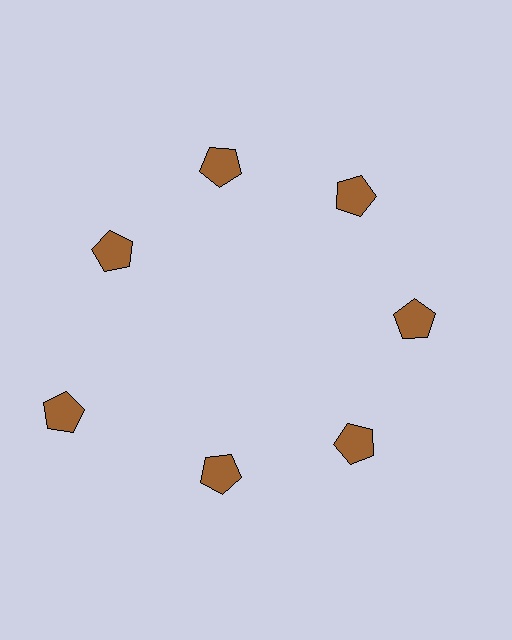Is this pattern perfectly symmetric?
No. The 7 brown pentagons are arranged in a ring, but one element near the 8 o'clock position is pushed outward from the center, breaking the 7-fold rotational symmetry.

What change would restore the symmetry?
The symmetry would be restored by moving it inward, back onto the ring so that all 7 pentagons sit at equal angles and equal distance from the center.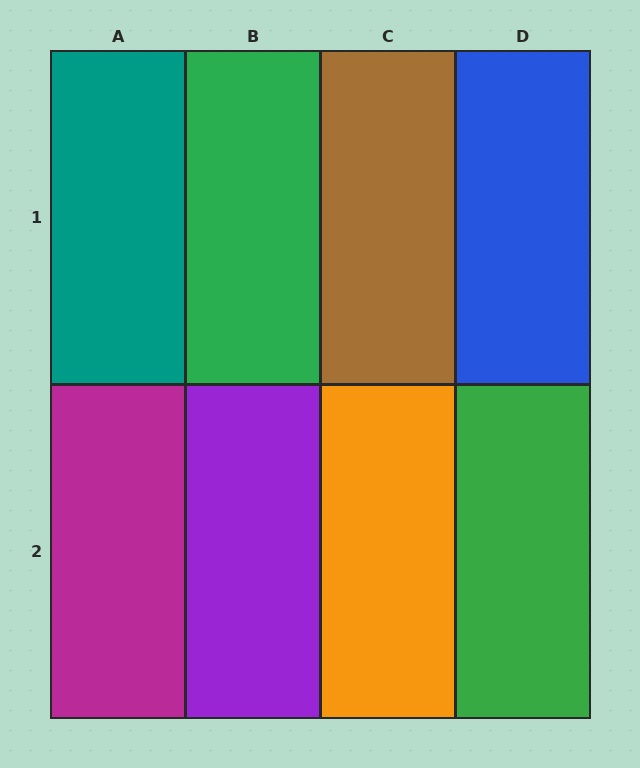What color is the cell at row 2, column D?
Green.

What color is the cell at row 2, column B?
Purple.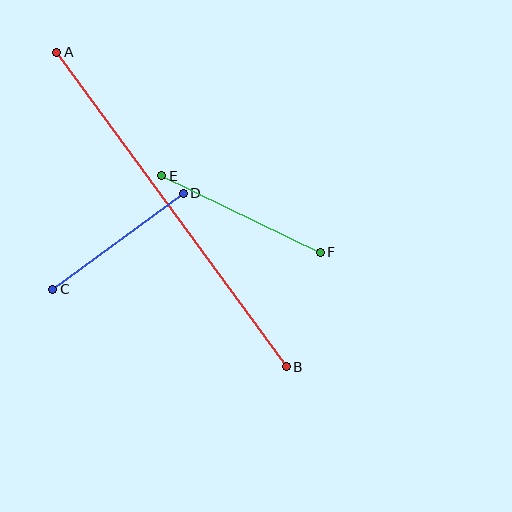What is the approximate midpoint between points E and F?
The midpoint is at approximately (241, 214) pixels.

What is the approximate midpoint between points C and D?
The midpoint is at approximately (118, 241) pixels.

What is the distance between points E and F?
The distance is approximately 176 pixels.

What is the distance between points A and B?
The distance is approximately 390 pixels.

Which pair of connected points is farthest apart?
Points A and B are farthest apart.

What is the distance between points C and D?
The distance is approximately 162 pixels.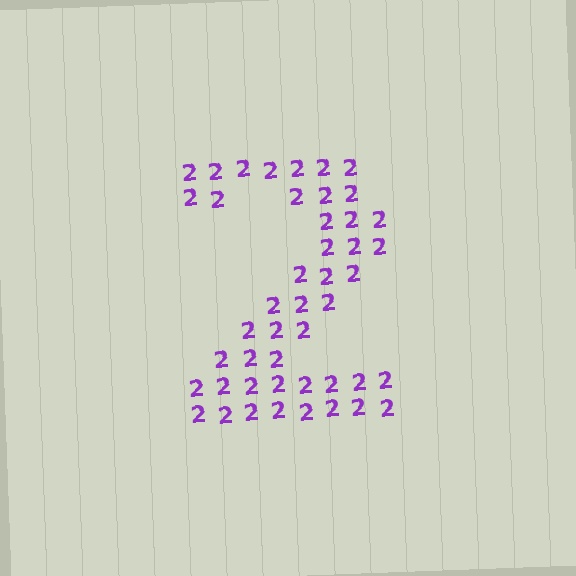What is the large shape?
The large shape is the digit 2.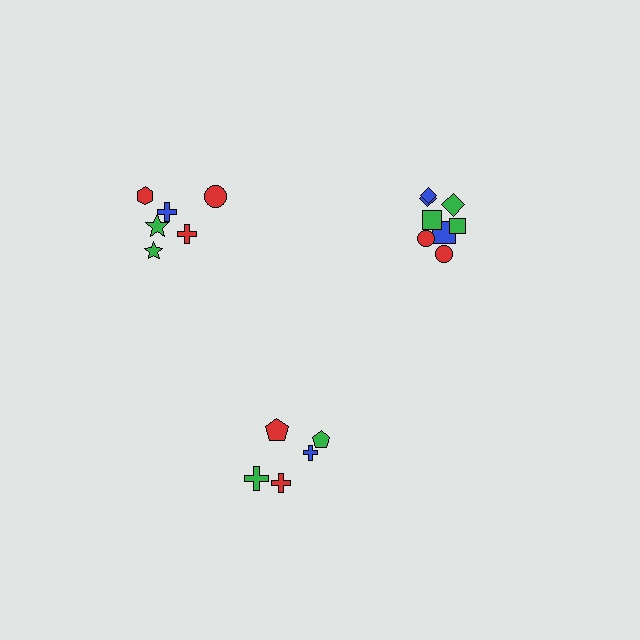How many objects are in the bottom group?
There are 5 objects.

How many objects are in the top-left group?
There are 6 objects.